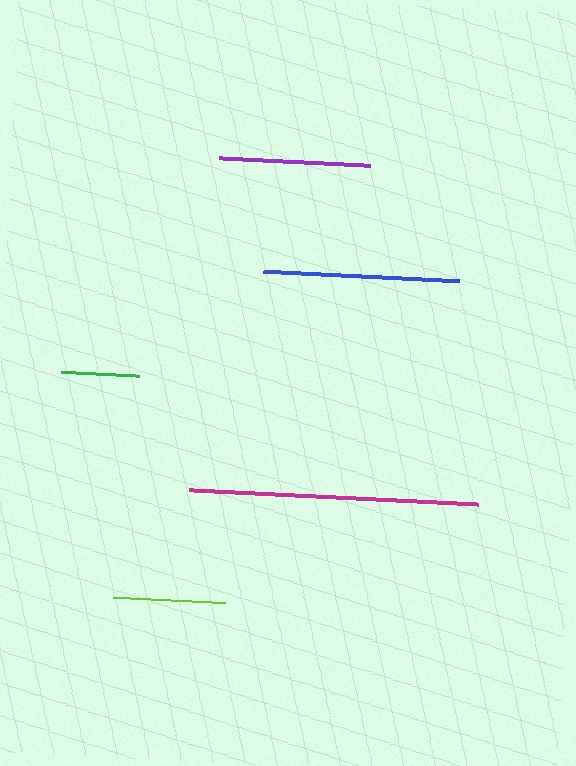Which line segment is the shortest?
The green line is the shortest at approximately 78 pixels.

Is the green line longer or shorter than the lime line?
The lime line is longer than the green line.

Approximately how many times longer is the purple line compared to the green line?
The purple line is approximately 1.9 times the length of the green line.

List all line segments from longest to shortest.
From longest to shortest: magenta, blue, purple, lime, green.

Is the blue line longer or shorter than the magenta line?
The magenta line is longer than the blue line.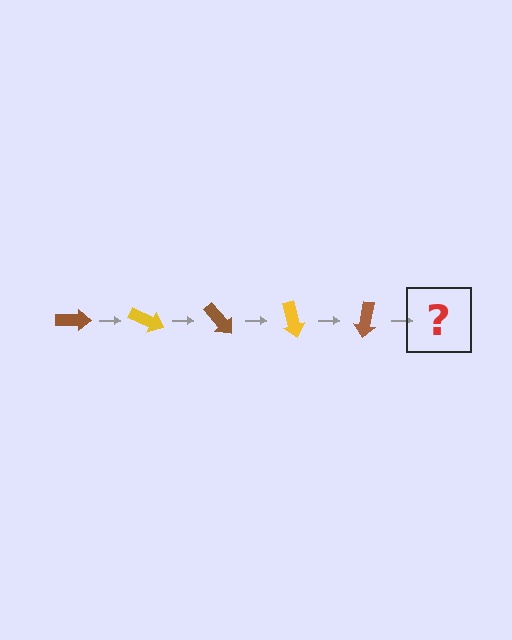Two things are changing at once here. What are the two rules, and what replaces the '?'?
The two rules are that it rotates 25 degrees each step and the color cycles through brown and yellow. The '?' should be a yellow arrow, rotated 125 degrees from the start.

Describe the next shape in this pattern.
It should be a yellow arrow, rotated 125 degrees from the start.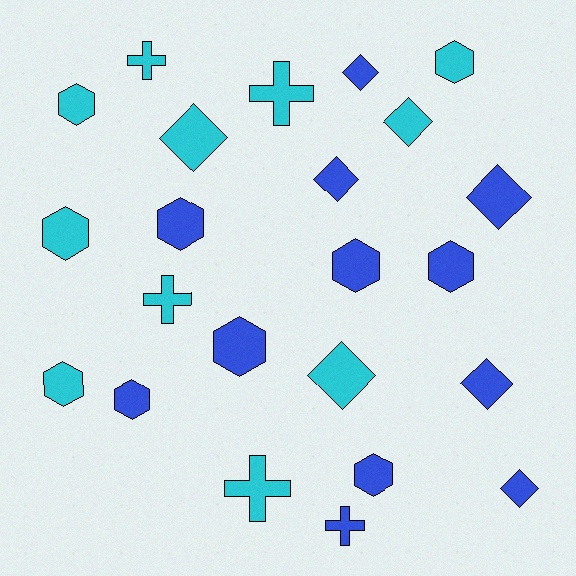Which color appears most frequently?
Blue, with 12 objects.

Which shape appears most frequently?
Hexagon, with 10 objects.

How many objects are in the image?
There are 23 objects.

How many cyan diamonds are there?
There are 3 cyan diamonds.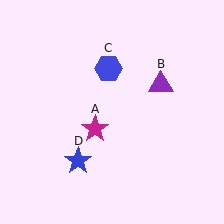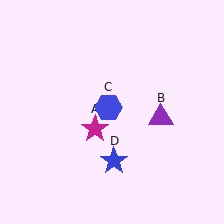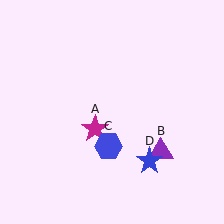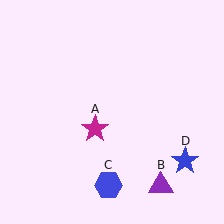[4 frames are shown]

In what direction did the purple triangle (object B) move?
The purple triangle (object B) moved down.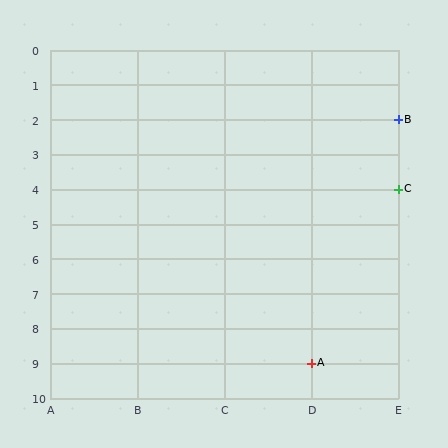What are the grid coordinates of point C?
Point C is at grid coordinates (E, 4).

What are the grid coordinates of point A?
Point A is at grid coordinates (D, 9).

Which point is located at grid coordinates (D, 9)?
Point A is at (D, 9).